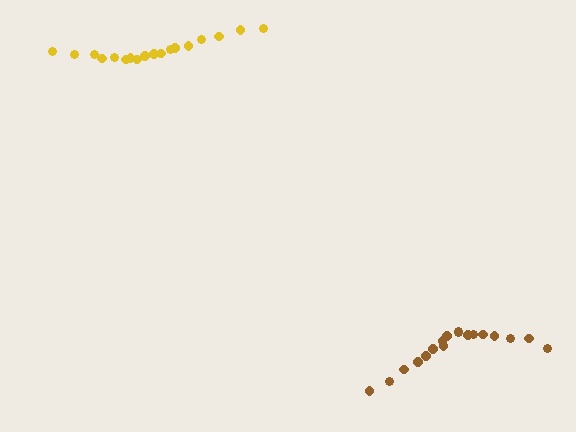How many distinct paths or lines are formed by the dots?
There are 2 distinct paths.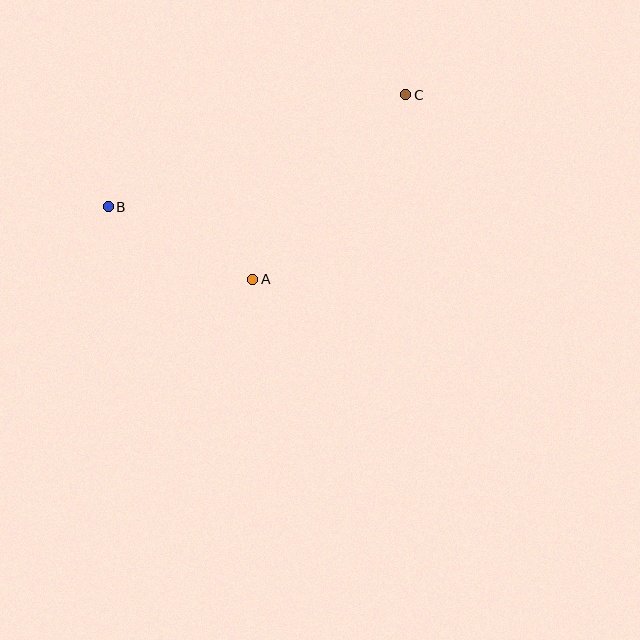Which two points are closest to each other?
Points A and B are closest to each other.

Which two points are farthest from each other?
Points B and C are farthest from each other.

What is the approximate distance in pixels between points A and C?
The distance between A and C is approximately 239 pixels.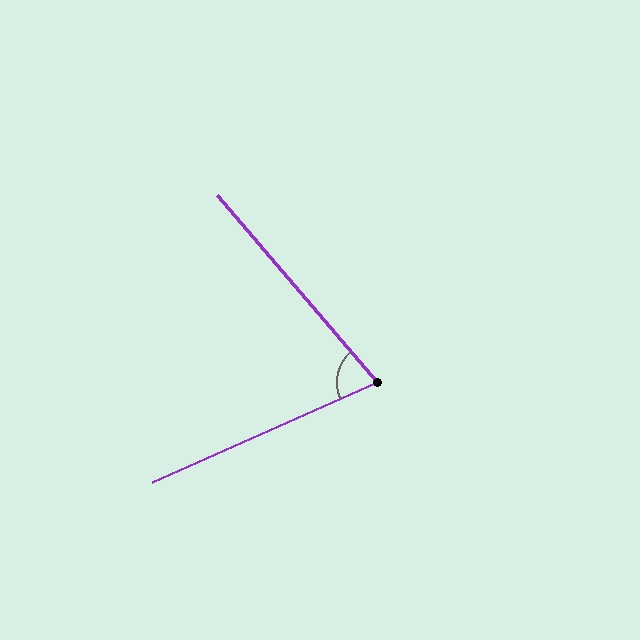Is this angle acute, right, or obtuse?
It is acute.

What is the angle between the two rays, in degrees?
Approximately 73 degrees.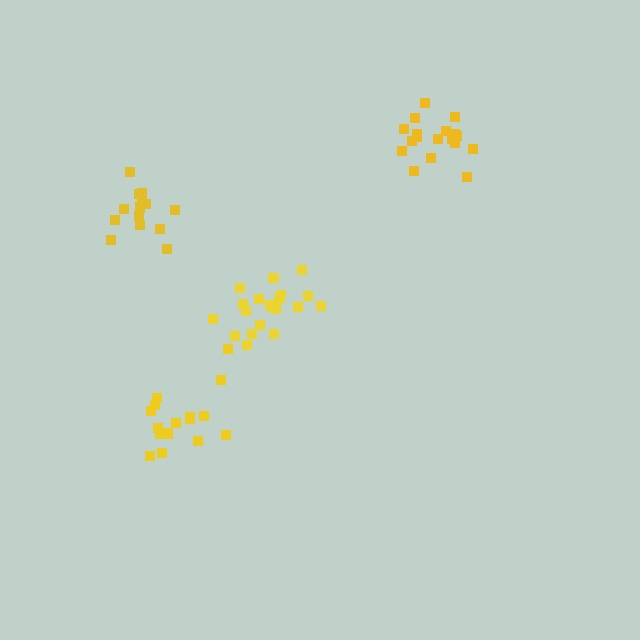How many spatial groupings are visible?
There are 4 spatial groupings.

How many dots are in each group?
Group 1: 17 dots, Group 2: 18 dots, Group 3: 21 dots, Group 4: 15 dots (71 total).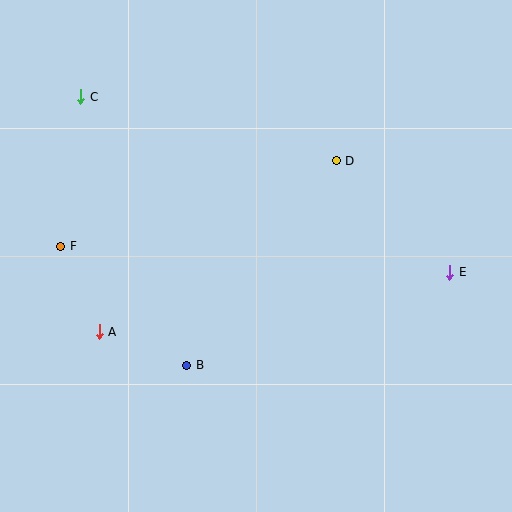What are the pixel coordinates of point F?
Point F is at (61, 246).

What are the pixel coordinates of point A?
Point A is at (99, 332).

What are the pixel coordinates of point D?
Point D is at (336, 161).